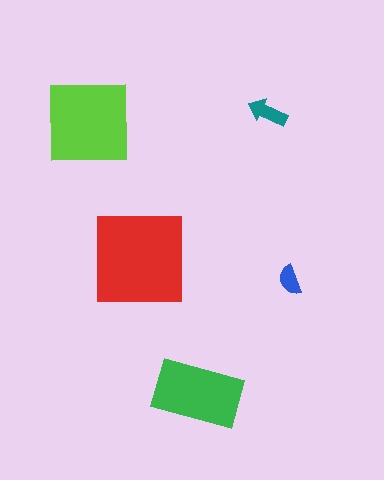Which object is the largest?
The red square.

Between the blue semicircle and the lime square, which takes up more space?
The lime square.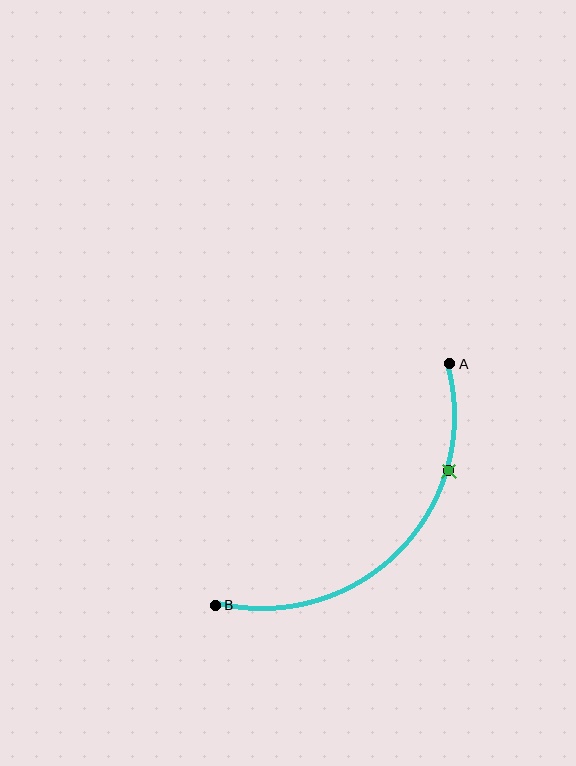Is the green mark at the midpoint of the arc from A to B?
No. The green mark lies on the arc but is closer to endpoint A. The arc midpoint would be at the point on the curve equidistant along the arc from both A and B.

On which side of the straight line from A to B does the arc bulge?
The arc bulges below and to the right of the straight line connecting A and B.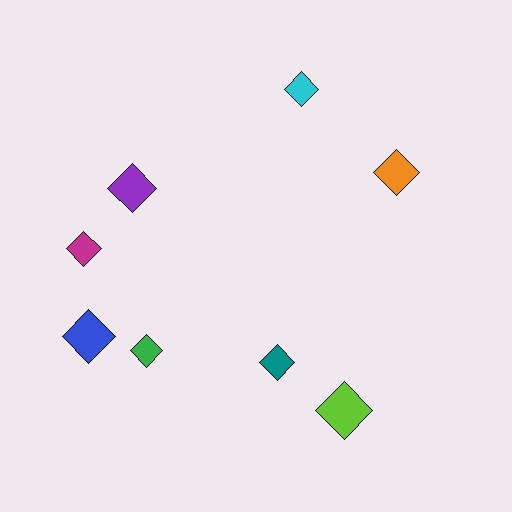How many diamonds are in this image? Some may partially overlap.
There are 8 diamonds.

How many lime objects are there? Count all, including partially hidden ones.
There is 1 lime object.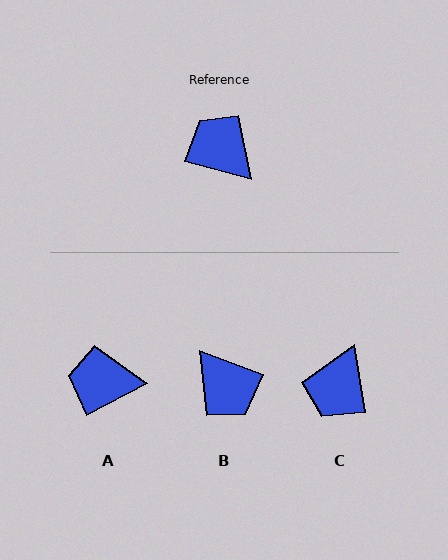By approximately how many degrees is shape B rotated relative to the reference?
Approximately 175 degrees counter-clockwise.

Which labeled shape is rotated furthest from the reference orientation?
B, about 175 degrees away.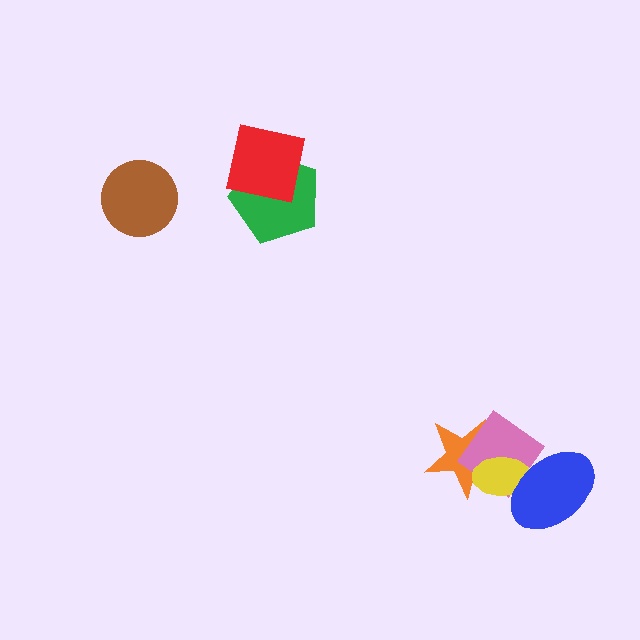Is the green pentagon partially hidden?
Yes, it is partially covered by another shape.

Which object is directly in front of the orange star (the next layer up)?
The pink diamond is directly in front of the orange star.